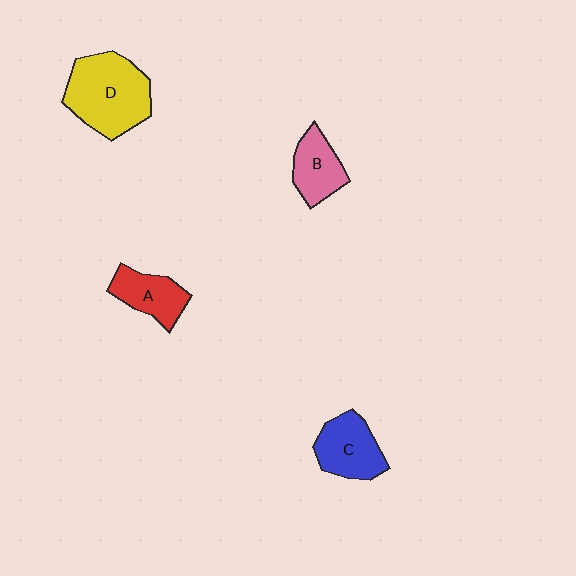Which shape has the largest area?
Shape D (yellow).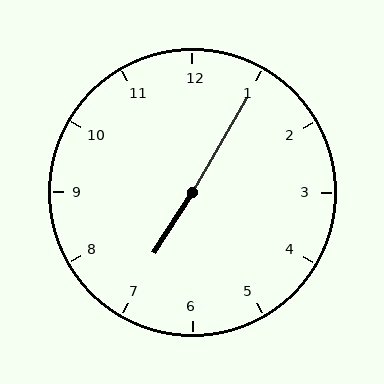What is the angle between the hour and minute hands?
Approximately 178 degrees.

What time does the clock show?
7:05.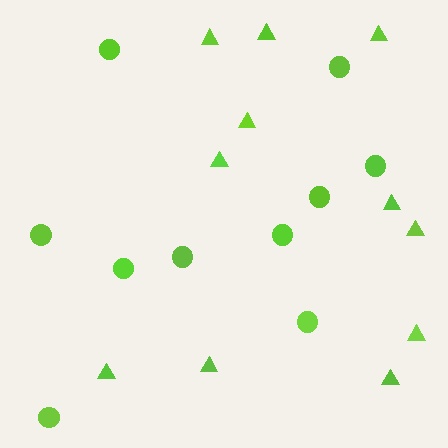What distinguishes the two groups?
There are 2 groups: one group of triangles (11) and one group of circles (10).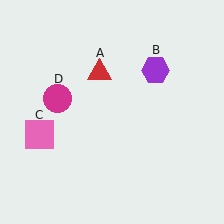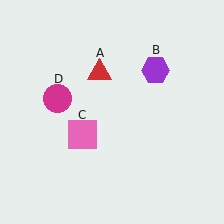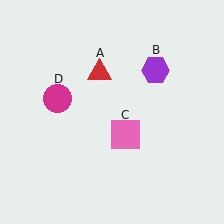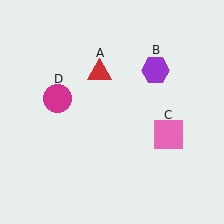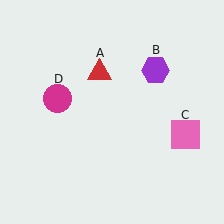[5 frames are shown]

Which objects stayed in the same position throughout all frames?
Red triangle (object A) and purple hexagon (object B) and magenta circle (object D) remained stationary.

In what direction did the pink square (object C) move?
The pink square (object C) moved right.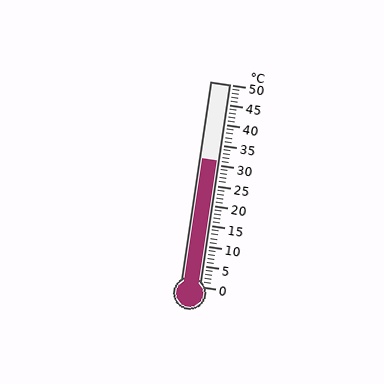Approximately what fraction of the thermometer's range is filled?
The thermometer is filled to approximately 60% of its range.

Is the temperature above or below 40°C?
The temperature is below 40°C.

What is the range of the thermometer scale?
The thermometer scale ranges from 0°C to 50°C.